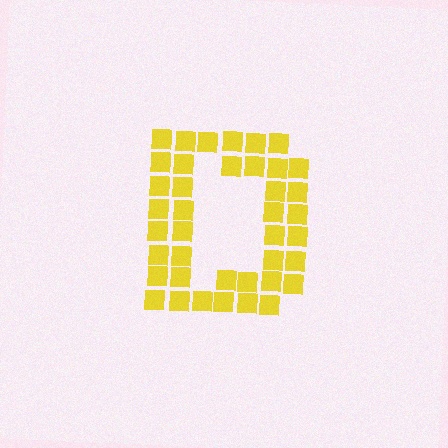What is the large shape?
The large shape is the letter D.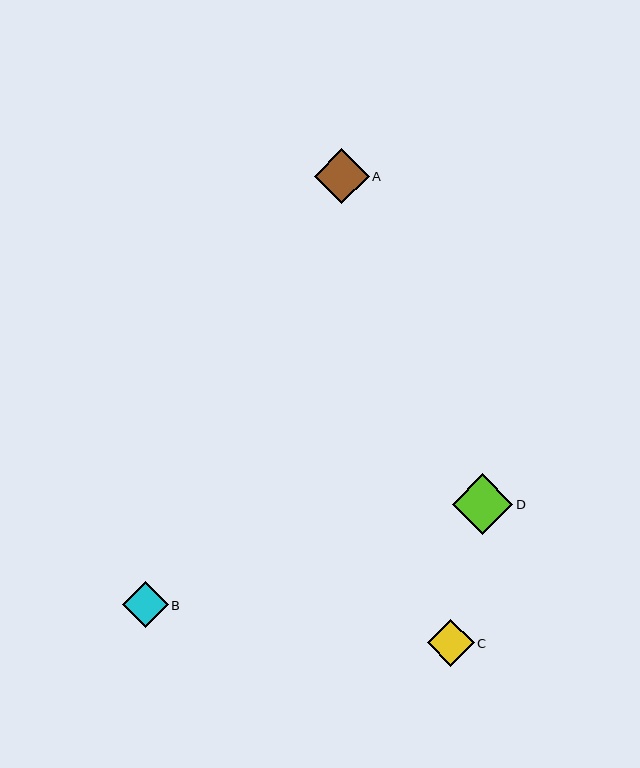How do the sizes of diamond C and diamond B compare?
Diamond C and diamond B are approximately the same size.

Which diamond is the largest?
Diamond D is the largest with a size of approximately 60 pixels.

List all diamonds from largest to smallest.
From largest to smallest: D, A, C, B.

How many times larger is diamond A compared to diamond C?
Diamond A is approximately 1.2 times the size of diamond C.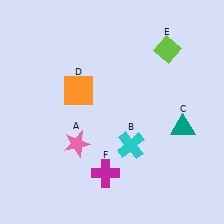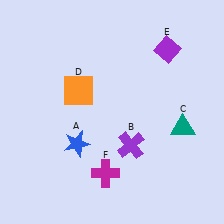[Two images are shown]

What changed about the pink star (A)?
In Image 1, A is pink. In Image 2, it changed to blue.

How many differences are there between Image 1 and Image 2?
There are 3 differences between the two images.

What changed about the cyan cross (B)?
In Image 1, B is cyan. In Image 2, it changed to purple.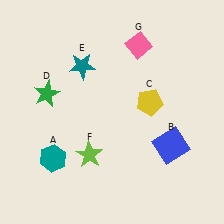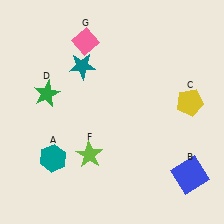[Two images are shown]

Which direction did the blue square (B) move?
The blue square (B) moved down.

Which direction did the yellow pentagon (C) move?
The yellow pentagon (C) moved right.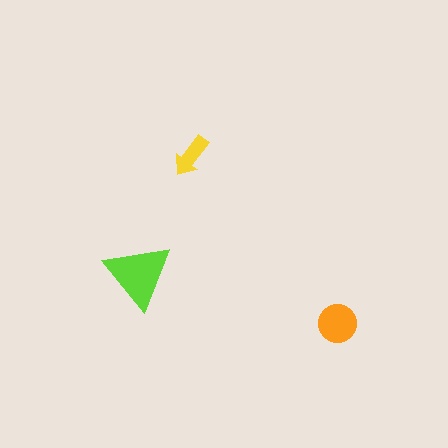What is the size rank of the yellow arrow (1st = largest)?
3rd.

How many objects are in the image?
There are 3 objects in the image.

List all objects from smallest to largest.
The yellow arrow, the orange circle, the lime triangle.